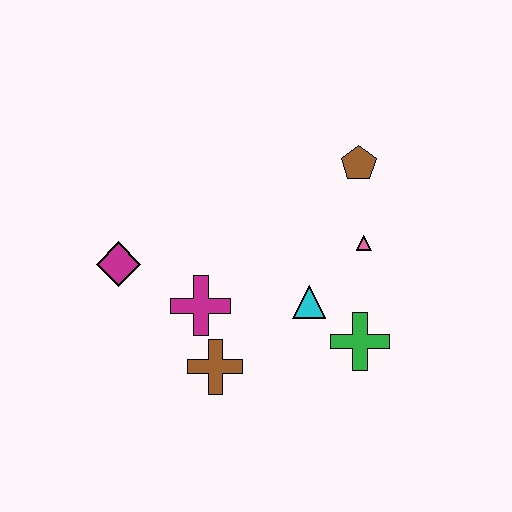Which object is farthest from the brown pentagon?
The magenta diamond is farthest from the brown pentagon.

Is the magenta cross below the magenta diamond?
Yes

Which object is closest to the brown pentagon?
The pink triangle is closest to the brown pentagon.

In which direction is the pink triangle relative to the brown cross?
The pink triangle is to the right of the brown cross.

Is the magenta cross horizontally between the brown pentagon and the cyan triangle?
No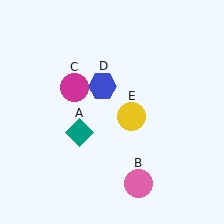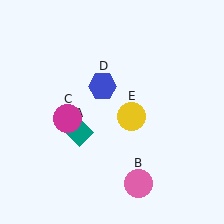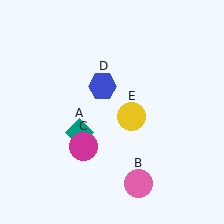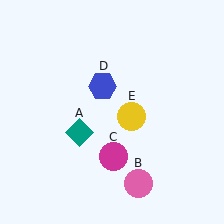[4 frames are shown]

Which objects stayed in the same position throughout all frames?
Teal diamond (object A) and pink circle (object B) and blue hexagon (object D) and yellow circle (object E) remained stationary.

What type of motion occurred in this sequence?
The magenta circle (object C) rotated counterclockwise around the center of the scene.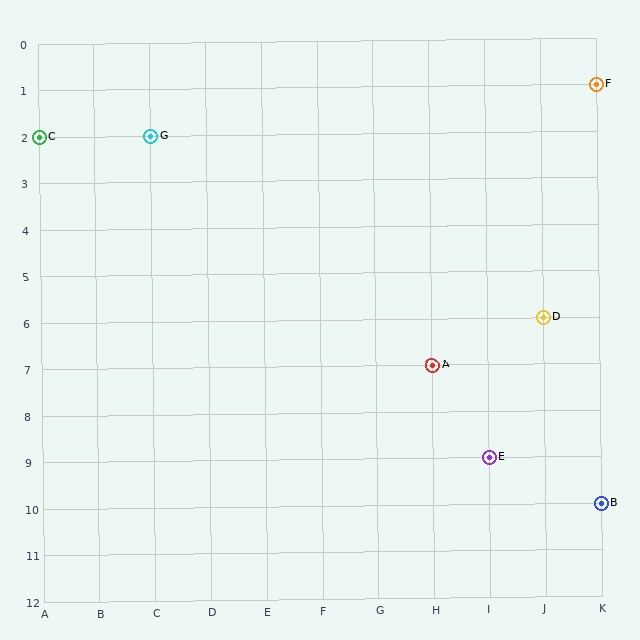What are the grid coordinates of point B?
Point B is at grid coordinates (K, 10).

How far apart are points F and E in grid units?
Points F and E are 2 columns and 8 rows apart (about 8.2 grid units diagonally).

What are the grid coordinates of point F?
Point F is at grid coordinates (K, 1).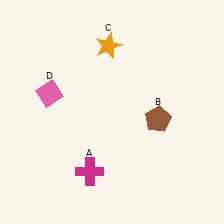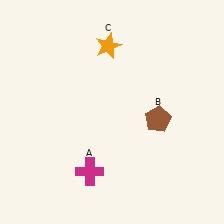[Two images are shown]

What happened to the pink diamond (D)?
The pink diamond (D) was removed in Image 2. It was in the top-left area of Image 1.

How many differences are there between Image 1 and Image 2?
There is 1 difference between the two images.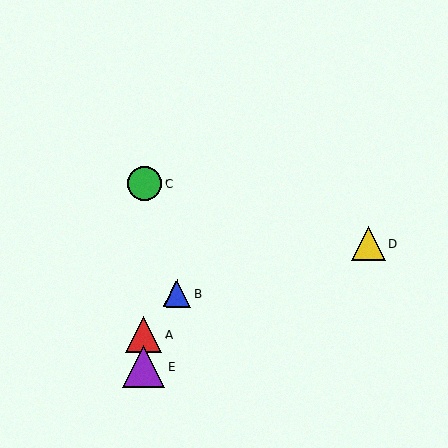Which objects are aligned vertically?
Objects A, C, E are aligned vertically.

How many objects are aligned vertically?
3 objects (A, C, E) are aligned vertically.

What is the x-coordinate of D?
Object D is at x≈368.